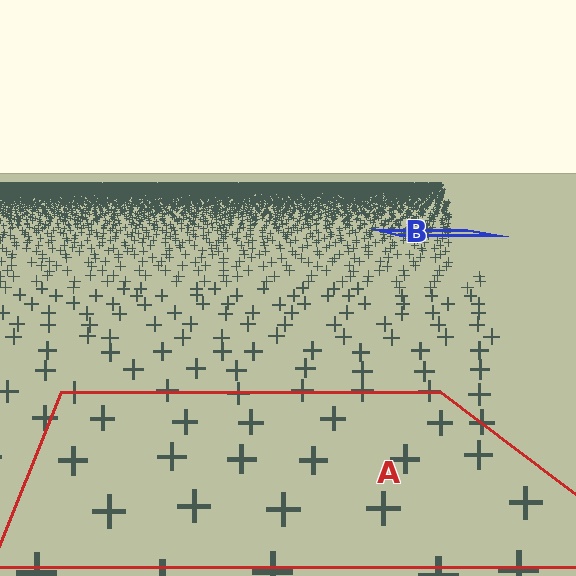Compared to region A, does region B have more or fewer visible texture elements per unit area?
Region B has more texture elements per unit area — they are packed more densely because it is farther away.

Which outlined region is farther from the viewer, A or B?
Region B is farther from the viewer — the texture elements inside it appear smaller and more densely packed.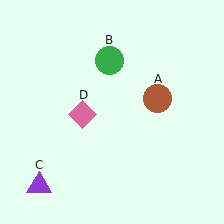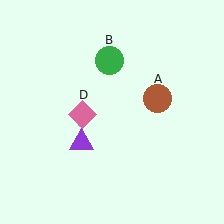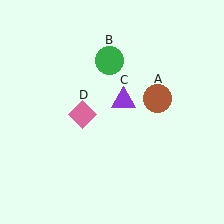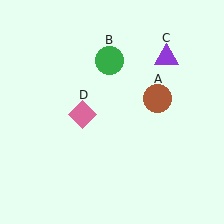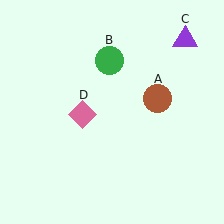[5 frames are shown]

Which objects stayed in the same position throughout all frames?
Brown circle (object A) and green circle (object B) and pink diamond (object D) remained stationary.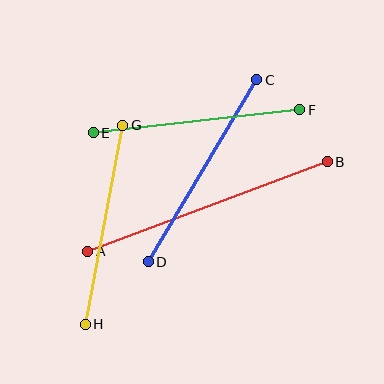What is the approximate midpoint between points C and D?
The midpoint is at approximately (202, 171) pixels.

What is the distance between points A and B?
The distance is approximately 256 pixels.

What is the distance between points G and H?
The distance is approximately 203 pixels.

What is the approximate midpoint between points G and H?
The midpoint is at approximately (104, 225) pixels.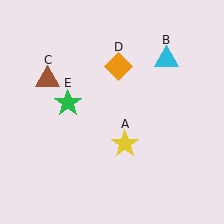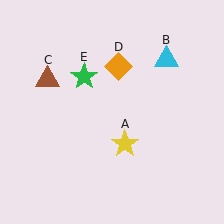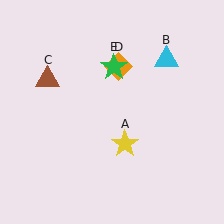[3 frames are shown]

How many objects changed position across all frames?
1 object changed position: green star (object E).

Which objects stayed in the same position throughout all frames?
Yellow star (object A) and cyan triangle (object B) and brown triangle (object C) and orange diamond (object D) remained stationary.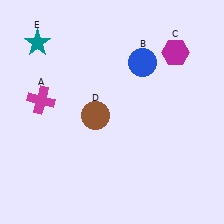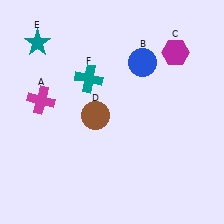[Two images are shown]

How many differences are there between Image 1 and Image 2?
There is 1 difference between the two images.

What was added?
A teal cross (F) was added in Image 2.